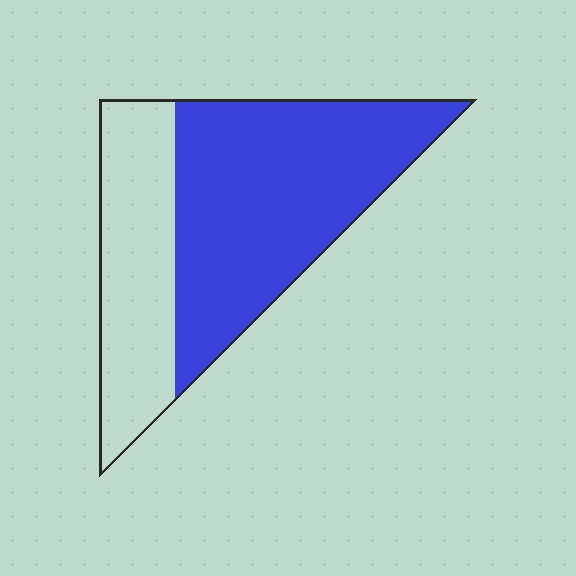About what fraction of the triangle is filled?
About five eighths (5/8).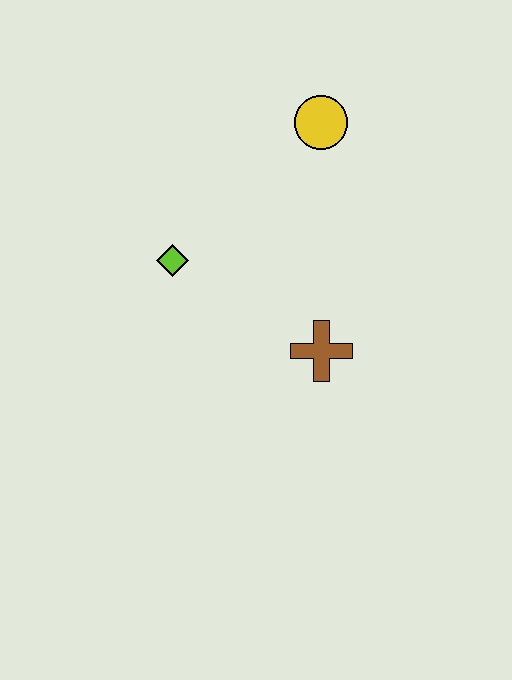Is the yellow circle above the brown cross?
Yes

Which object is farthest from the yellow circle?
The brown cross is farthest from the yellow circle.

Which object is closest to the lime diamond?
The brown cross is closest to the lime diamond.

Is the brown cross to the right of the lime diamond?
Yes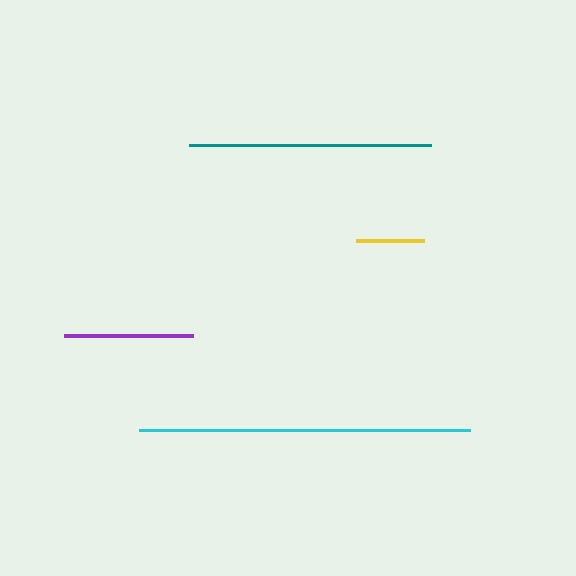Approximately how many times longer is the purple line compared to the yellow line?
The purple line is approximately 1.9 times the length of the yellow line.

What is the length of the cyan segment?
The cyan segment is approximately 331 pixels long.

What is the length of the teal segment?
The teal segment is approximately 242 pixels long.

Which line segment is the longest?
The cyan line is the longest at approximately 331 pixels.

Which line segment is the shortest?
The yellow line is the shortest at approximately 68 pixels.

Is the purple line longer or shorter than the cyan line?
The cyan line is longer than the purple line.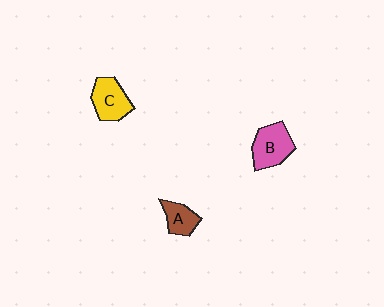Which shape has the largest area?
Shape B (pink).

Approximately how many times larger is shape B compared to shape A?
Approximately 1.6 times.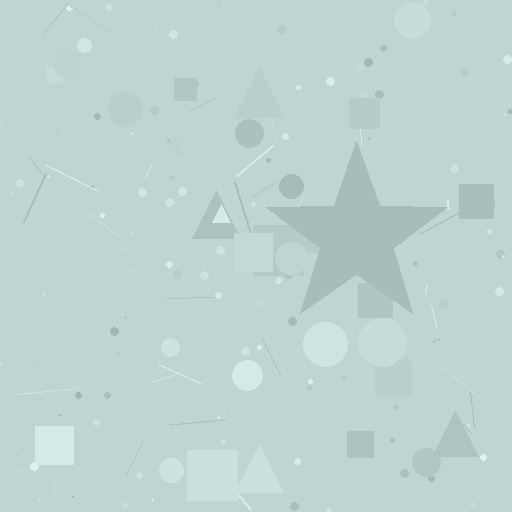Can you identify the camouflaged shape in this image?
The camouflaged shape is a star.